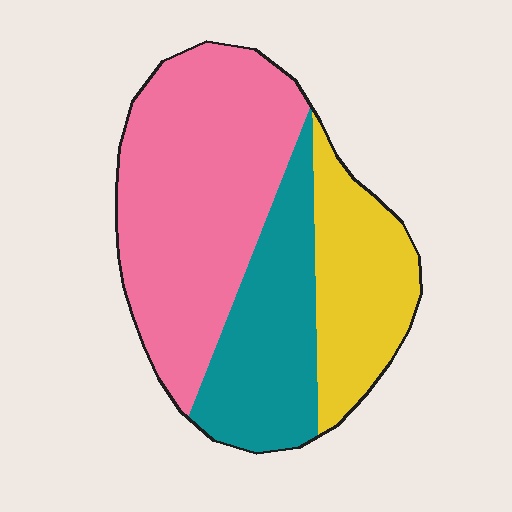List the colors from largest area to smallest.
From largest to smallest: pink, teal, yellow.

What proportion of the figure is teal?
Teal takes up about one quarter (1/4) of the figure.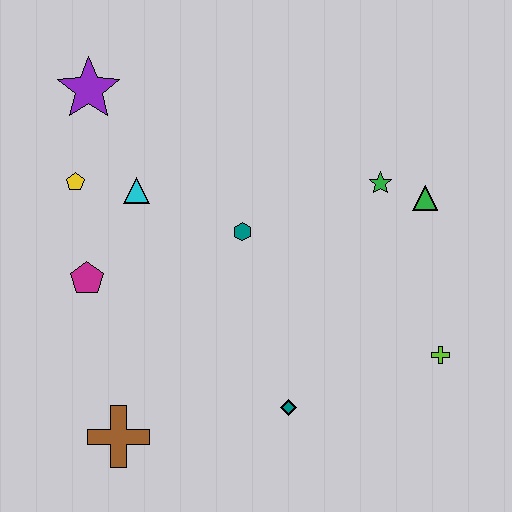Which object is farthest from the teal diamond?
The purple star is farthest from the teal diamond.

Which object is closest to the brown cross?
The magenta pentagon is closest to the brown cross.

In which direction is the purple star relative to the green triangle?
The purple star is to the left of the green triangle.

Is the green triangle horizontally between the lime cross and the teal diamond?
Yes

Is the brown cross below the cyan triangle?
Yes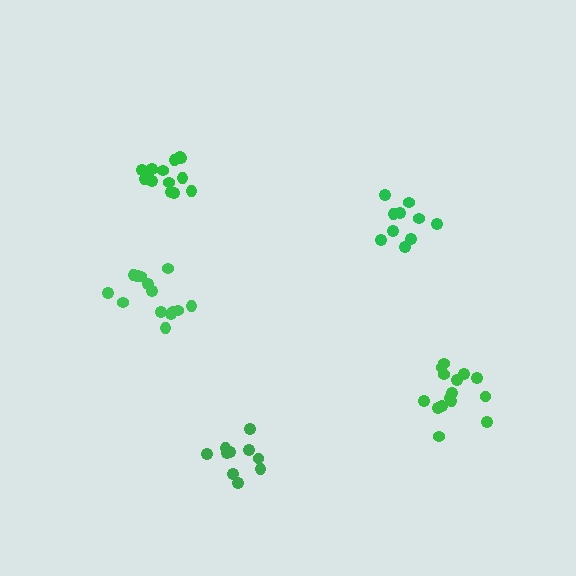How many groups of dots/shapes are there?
There are 5 groups.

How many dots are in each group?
Group 1: 14 dots, Group 2: 15 dots, Group 3: 10 dots, Group 4: 14 dots, Group 5: 10 dots (63 total).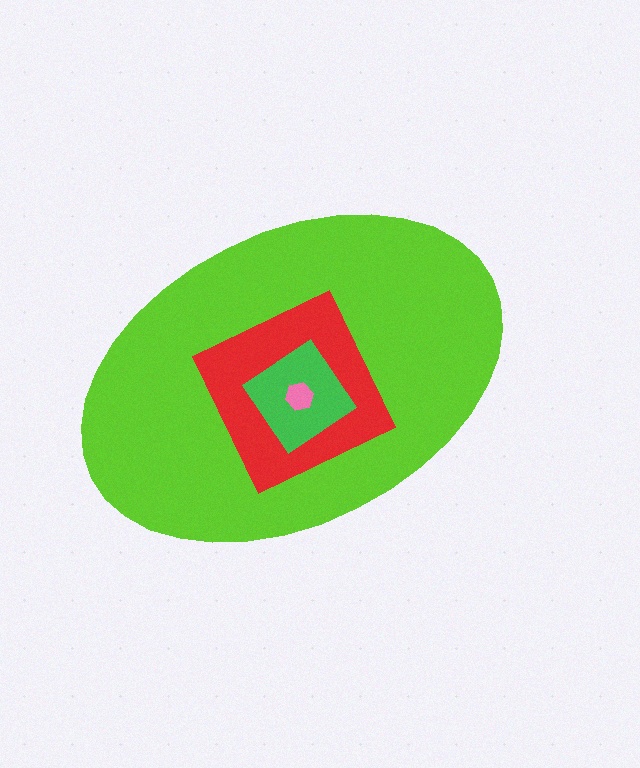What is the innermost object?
The pink hexagon.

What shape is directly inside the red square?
The green diamond.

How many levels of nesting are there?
4.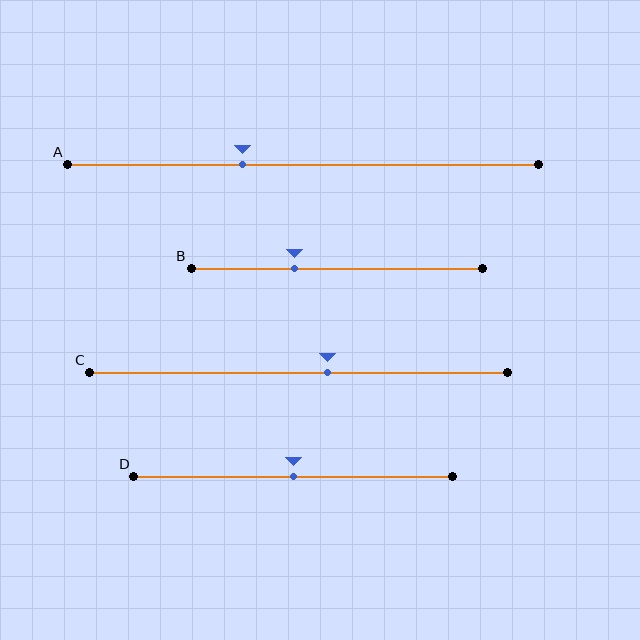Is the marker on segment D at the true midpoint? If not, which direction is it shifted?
Yes, the marker on segment D is at the true midpoint.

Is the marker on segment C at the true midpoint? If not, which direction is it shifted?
No, the marker on segment C is shifted to the right by about 7% of the segment length.